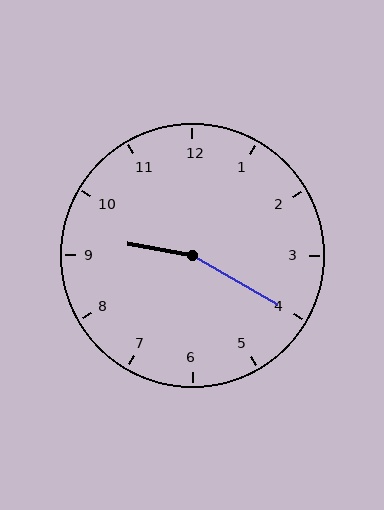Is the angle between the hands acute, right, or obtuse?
It is obtuse.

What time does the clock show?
9:20.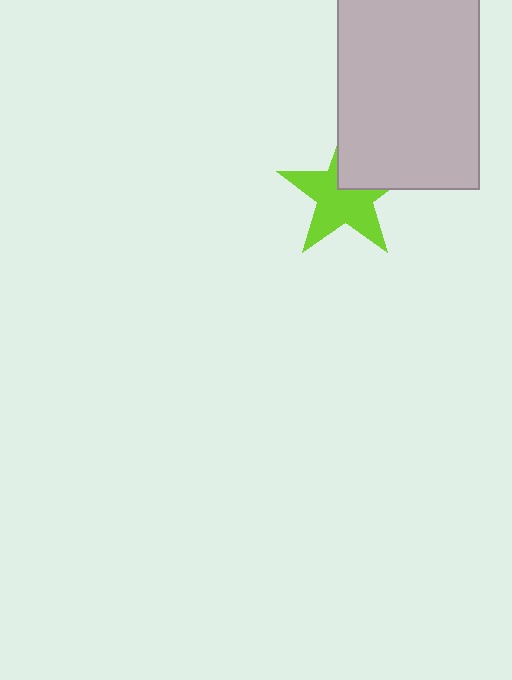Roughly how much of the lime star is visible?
Most of it is visible (roughly 69%).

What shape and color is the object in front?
The object in front is a light gray rectangle.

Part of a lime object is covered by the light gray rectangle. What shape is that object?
It is a star.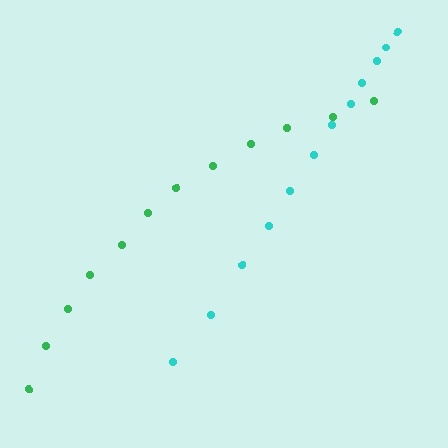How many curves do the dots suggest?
There are 2 distinct paths.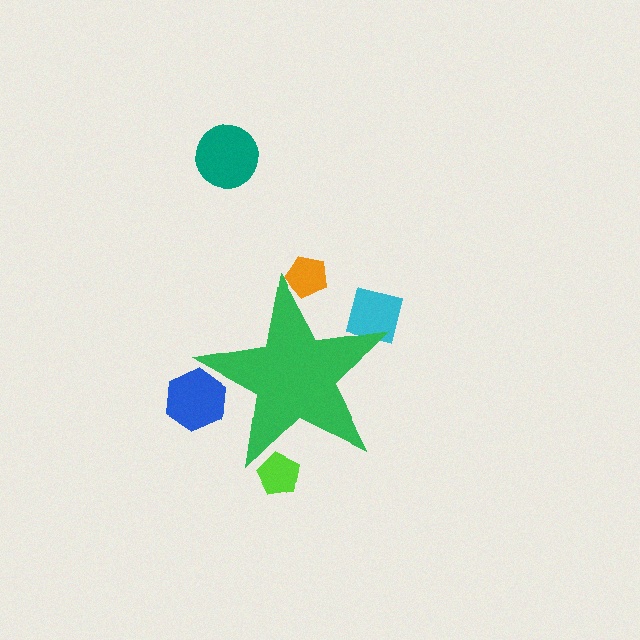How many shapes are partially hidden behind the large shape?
4 shapes are partially hidden.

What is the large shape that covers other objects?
A green star.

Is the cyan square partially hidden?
Yes, the cyan square is partially hidden behind the green star.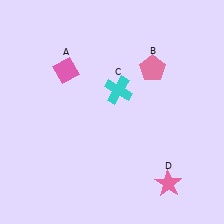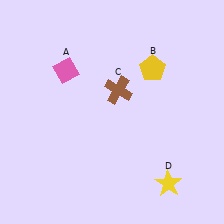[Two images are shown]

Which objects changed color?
B changed from pink to yellow. C changed from cyan to brown. D changed from pink to yellow.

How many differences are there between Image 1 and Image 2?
There are 3 differences between the two images.